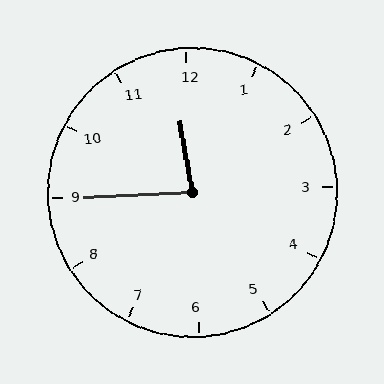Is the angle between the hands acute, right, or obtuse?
It is acute.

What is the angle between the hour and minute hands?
Approximately 82 degrees.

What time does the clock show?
11:45.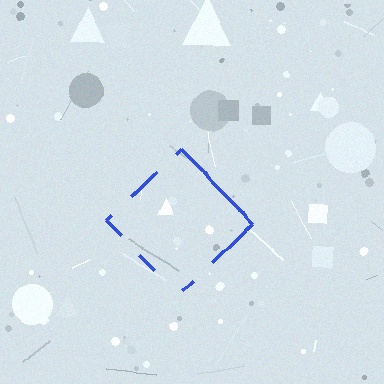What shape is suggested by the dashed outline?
The dashed outline suggests a diamond.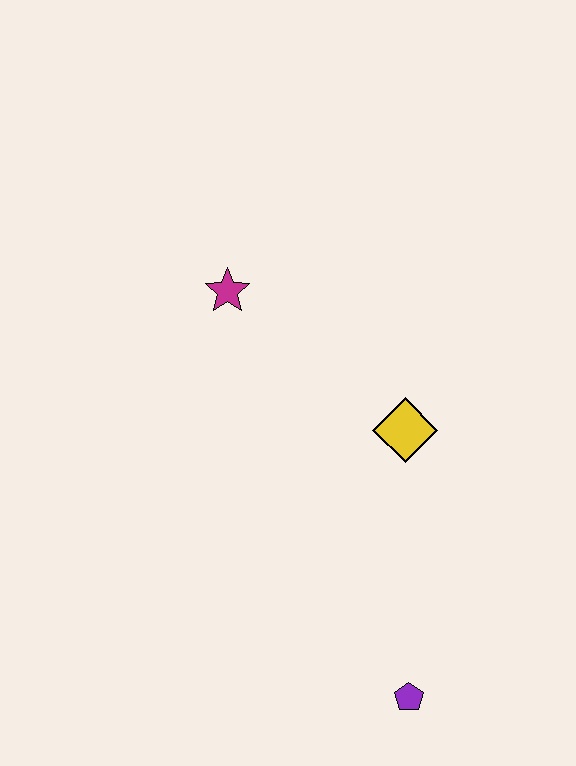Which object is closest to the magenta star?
The yellow diamond is closest to the magenta star.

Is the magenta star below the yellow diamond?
No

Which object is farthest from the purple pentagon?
The magenta star is farthest from the purple pentagon.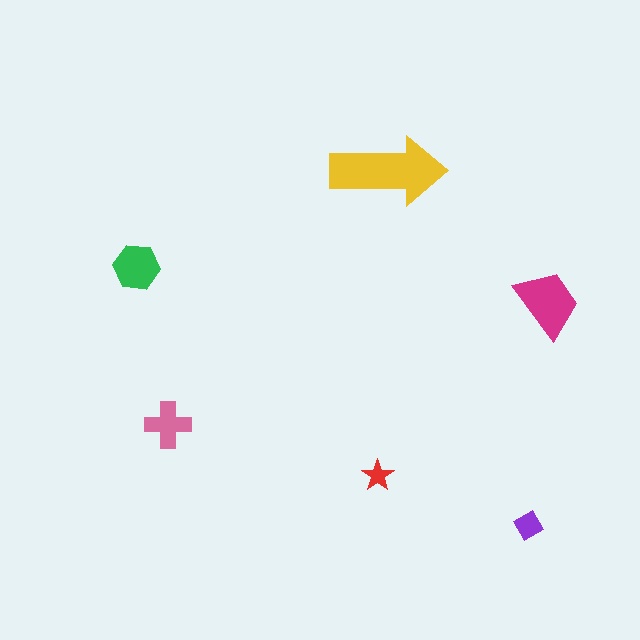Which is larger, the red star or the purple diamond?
The purple diamond.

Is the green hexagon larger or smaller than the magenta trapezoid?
Smaller.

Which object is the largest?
The yellow arrow.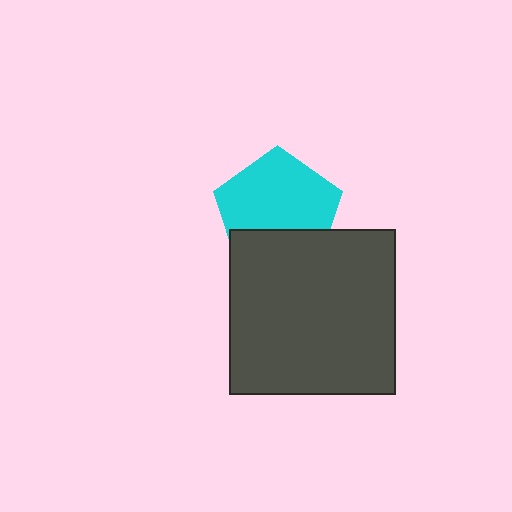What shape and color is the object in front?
The object in front is a dark gray square.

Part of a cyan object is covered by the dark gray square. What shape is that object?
It is a pentagon.